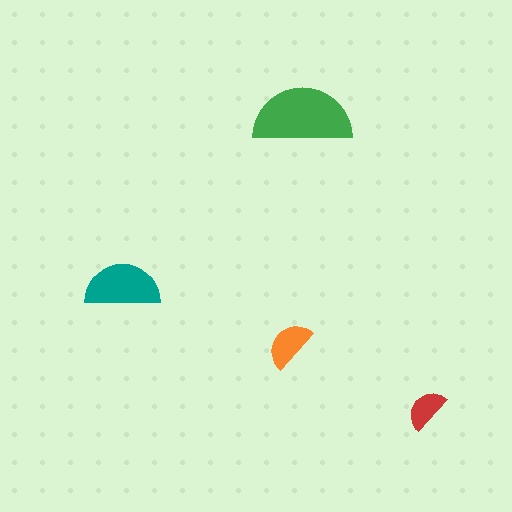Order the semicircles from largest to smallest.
the green one, the teal one, the orange one, the red one.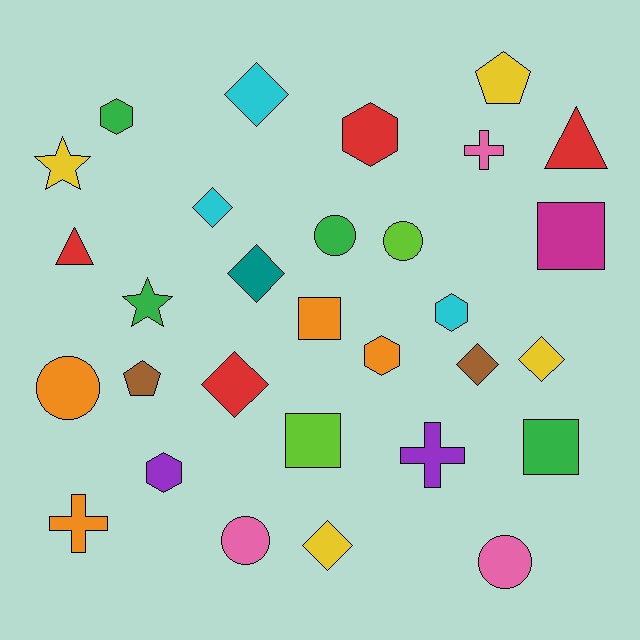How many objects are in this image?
There are 30 objects.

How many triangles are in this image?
There are 2 triangles.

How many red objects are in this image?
There are 4 red objects.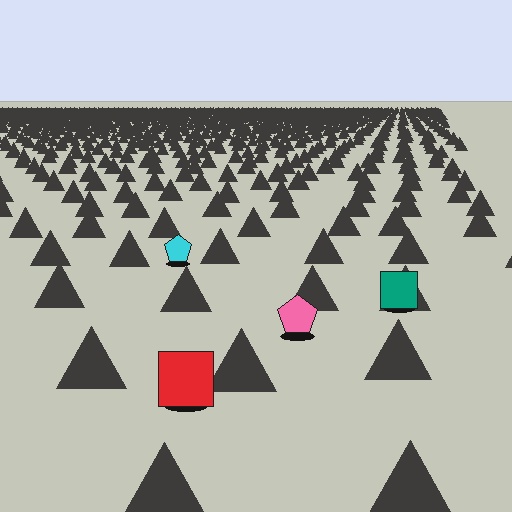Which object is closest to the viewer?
The red square is closest. The texture marks near it are larger and more spread out.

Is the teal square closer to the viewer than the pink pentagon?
No. The pink pentagon is closer — you can tell from the texture gradient: the ground texture is coarser near it.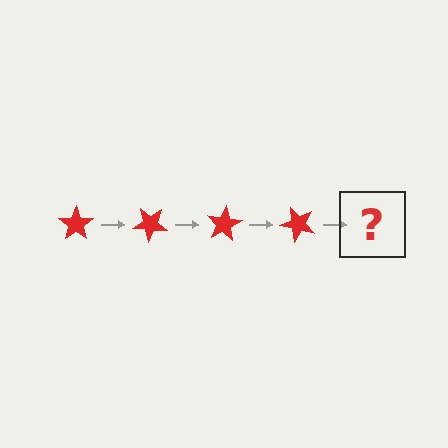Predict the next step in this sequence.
The next step is a red star rotated 160 degrees.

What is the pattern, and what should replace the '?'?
The pattern is that the star rotates 40 degrees each step. The '?' should be a red star rotated 160 degrees.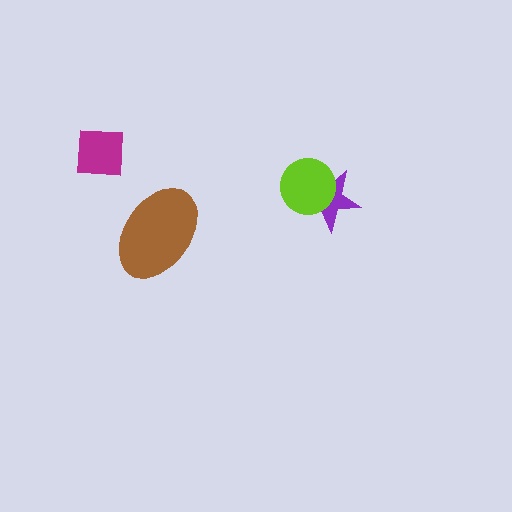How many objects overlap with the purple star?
1 object overlaps with the purple star.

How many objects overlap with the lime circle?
1 object overlaps with the lime circle.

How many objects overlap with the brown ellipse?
0 objects overlap with the brown ellipse.